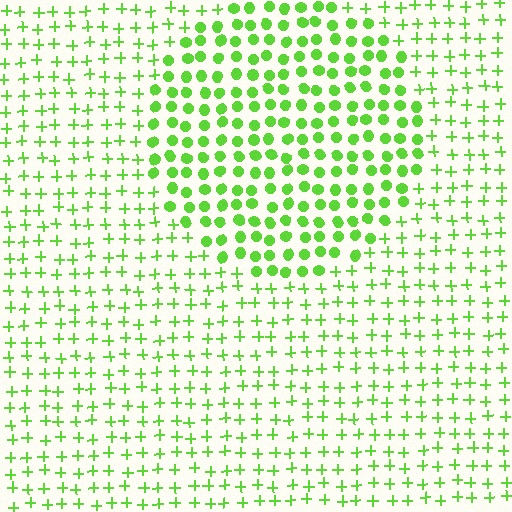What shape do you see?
I see a circle.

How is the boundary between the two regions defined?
The boundary is defined by a change in element shape: circles inside vs. plus signs outside. All elements share the same color and spacing.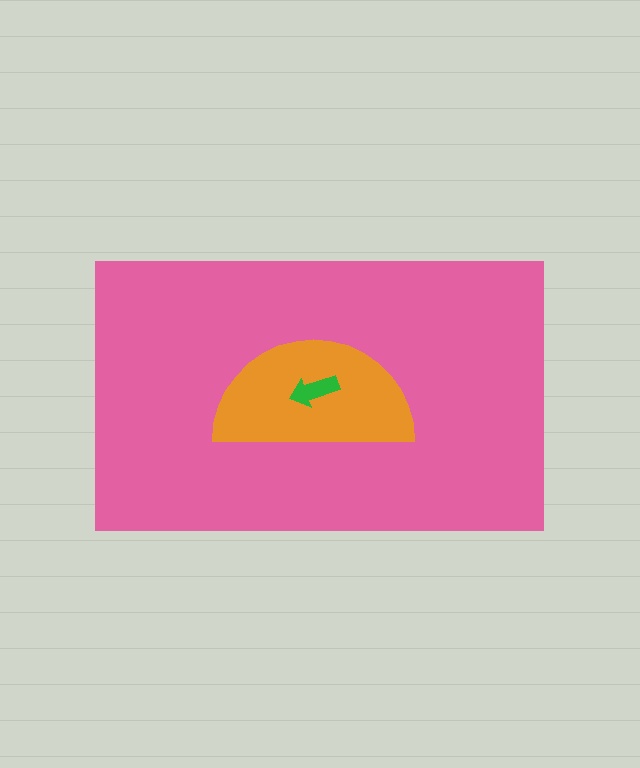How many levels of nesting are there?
3.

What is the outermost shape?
The pink rectangle.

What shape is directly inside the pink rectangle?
The orange semicircle.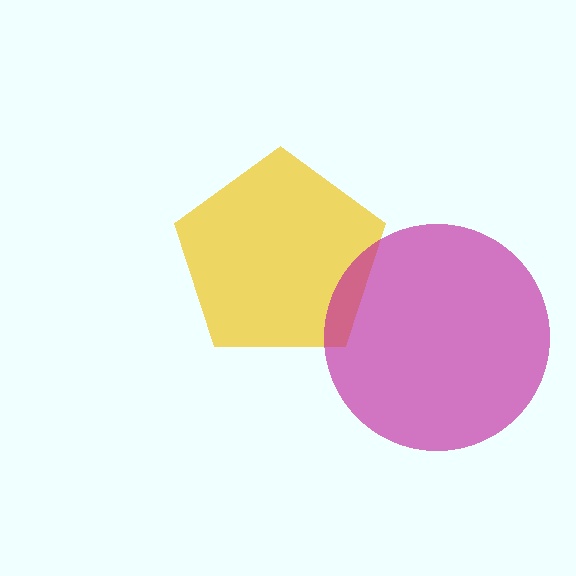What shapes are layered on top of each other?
The layered shapes are: a yellow pentagon, a magenta circle.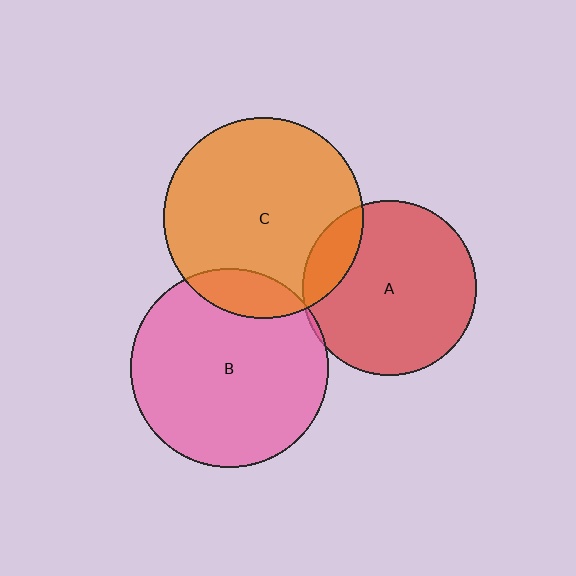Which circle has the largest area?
Circle C (orange).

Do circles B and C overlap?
Yes.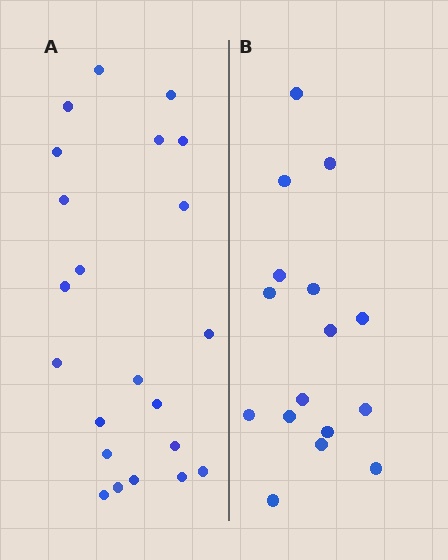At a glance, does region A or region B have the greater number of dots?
Region A (the left region) has more dots.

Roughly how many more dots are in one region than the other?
Region A has about 6 more dots than region B.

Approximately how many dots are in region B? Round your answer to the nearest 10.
About 20 dots. (The exact count is 16, which rounds to 20.)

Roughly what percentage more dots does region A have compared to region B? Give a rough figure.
About 40% more.